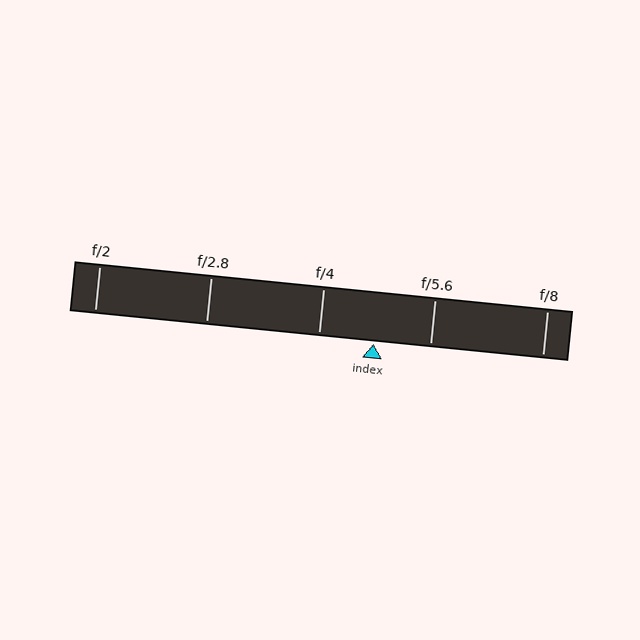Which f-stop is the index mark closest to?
The index mark is closest to f/4.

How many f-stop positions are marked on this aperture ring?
There are 5 f-stop positions marked.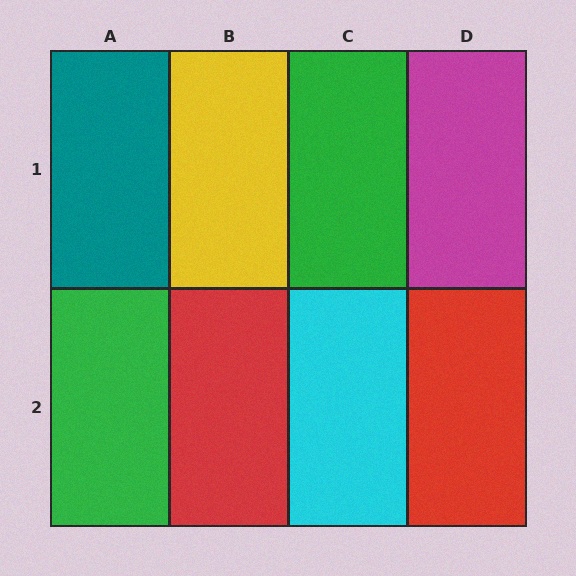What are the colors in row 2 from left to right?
Green, red, cyan, red.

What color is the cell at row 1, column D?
Magenta.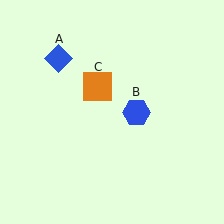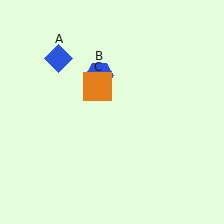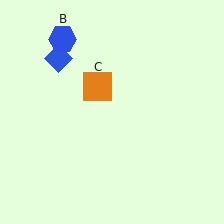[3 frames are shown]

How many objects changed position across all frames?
1 object changed position: blue hexagon (object B).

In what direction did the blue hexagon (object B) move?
The blue hexagon (object B) moved up and to the left.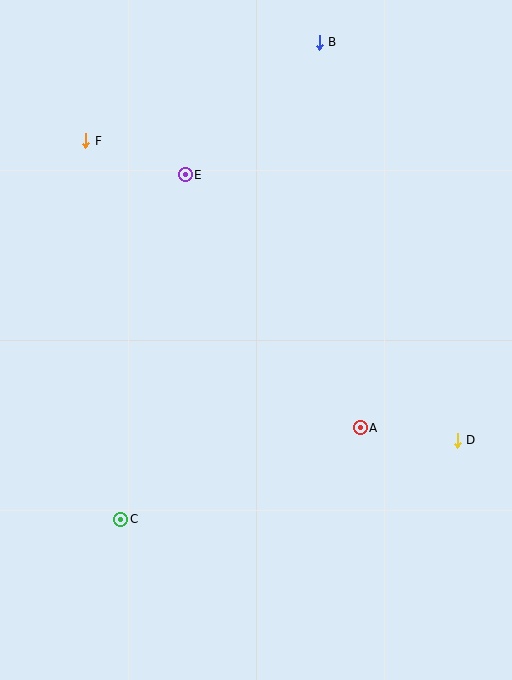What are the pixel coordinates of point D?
Point D is at (457, 440).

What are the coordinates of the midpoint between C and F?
The midpoint between C and F is at (103, 330).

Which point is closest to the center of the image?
Point A at (360, 428) is closest to the center.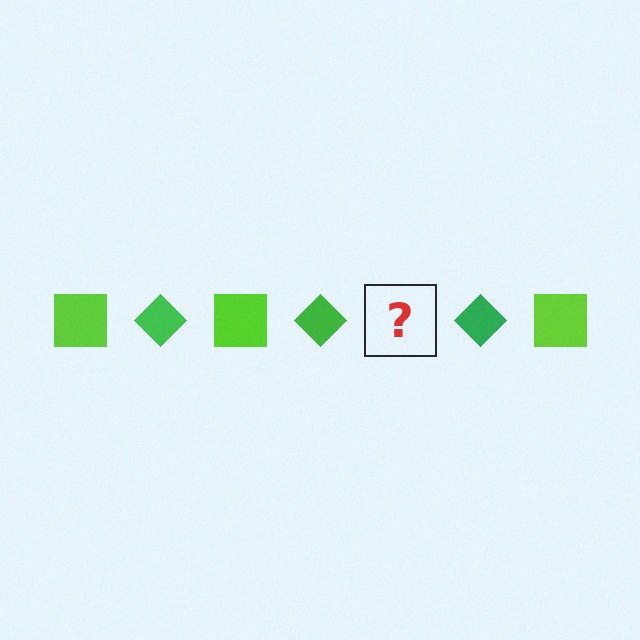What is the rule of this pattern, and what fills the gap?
The rule is that the pattern alternates between lime square and green diamond. The gap should be filled with a lime square.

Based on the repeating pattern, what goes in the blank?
The blank should be a lime square.